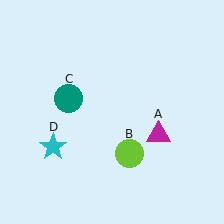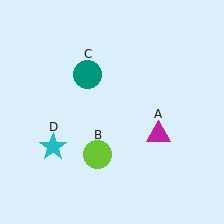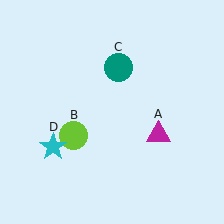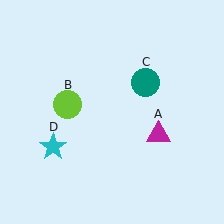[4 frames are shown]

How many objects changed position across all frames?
2 objects changed position: lime circle (object B), teal circle (object C).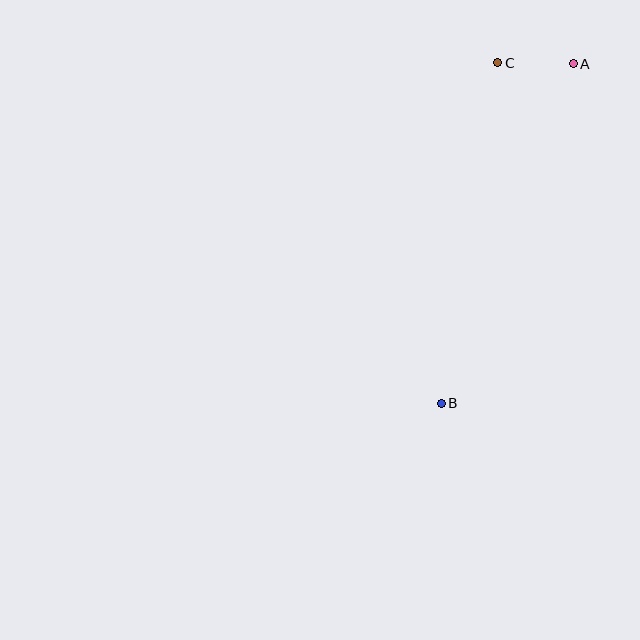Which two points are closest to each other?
Points A and C are closest to each other.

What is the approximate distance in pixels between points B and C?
The distance between B and C is approximately 345 pixels.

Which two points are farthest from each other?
Points A and B are farthest from each other.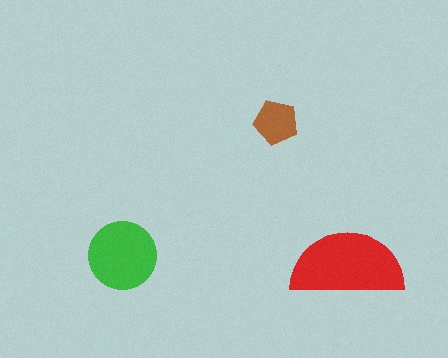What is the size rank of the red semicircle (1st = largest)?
1st.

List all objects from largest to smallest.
The red semicircle, the green circle, the brown pentagon.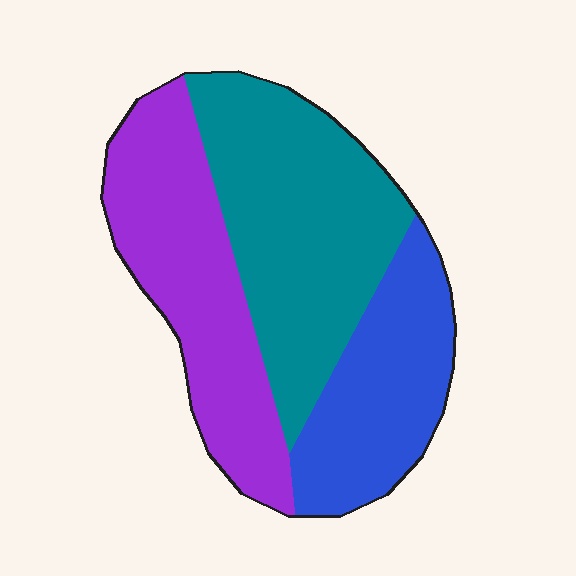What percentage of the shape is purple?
Purple takes up about one third (1/3) of the shape.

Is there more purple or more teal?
Teal.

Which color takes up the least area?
Blue, at roughly 25%.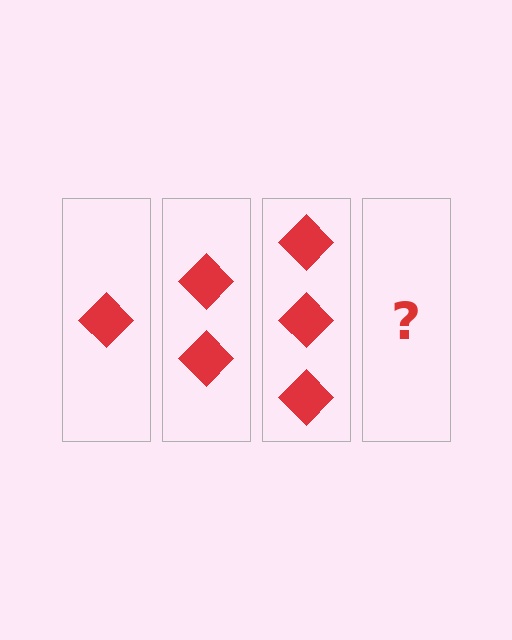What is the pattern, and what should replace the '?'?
The pattern is that each step adds one more diamond. The '?' should be 4 diamonds.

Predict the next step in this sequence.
The next step is 4 diamonds.